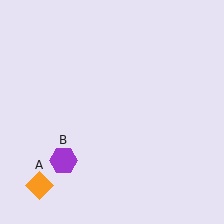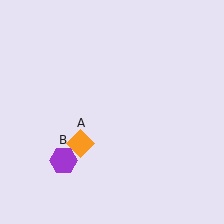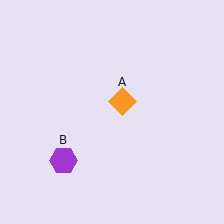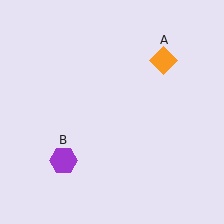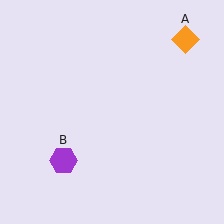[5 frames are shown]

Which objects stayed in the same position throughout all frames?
Purple hexagon (object B) remained stationary.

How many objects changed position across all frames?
1 object changed position: orange diamond (object A).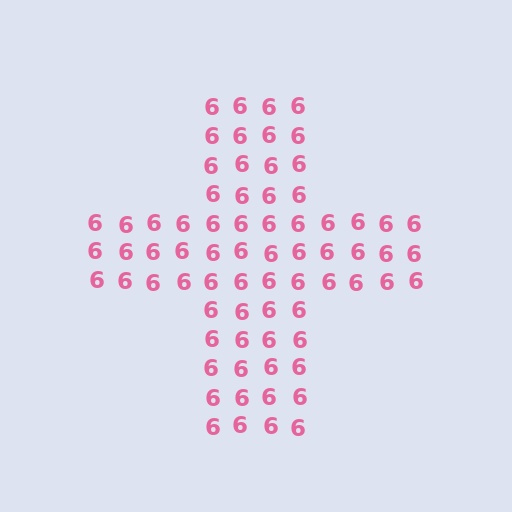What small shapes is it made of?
It is made of small digit 6's.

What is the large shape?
The large shape is a cross.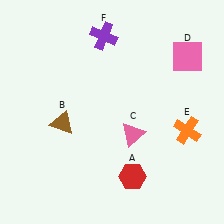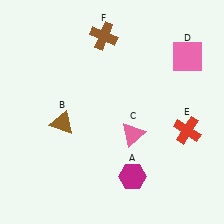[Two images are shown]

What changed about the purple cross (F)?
In Image 1, F is purple. In Image 2, it changed to brown.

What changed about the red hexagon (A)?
In Image 1, A is red. In Image 2, it changed to magenta.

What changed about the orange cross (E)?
In Image 1, E is orange. In Image 2, it changed to red.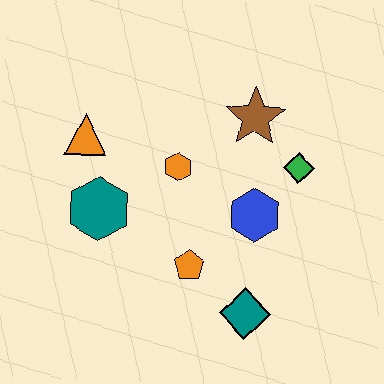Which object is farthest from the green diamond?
The orange triangle is farthest from the green diamond.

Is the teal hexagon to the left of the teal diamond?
Yes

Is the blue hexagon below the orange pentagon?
No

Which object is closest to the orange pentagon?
The teal diamond is closest to the orange pentagon.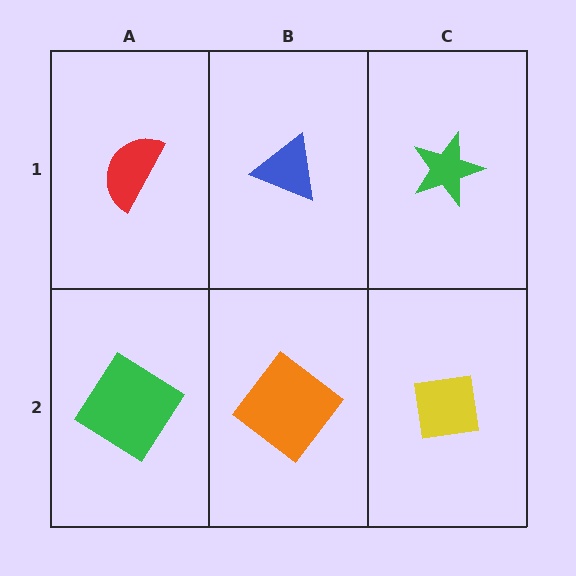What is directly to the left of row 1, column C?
A blue triangle.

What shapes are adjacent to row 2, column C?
A green star (row 1, column C), an orange diamond (row 2, column B).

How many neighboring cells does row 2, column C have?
2.